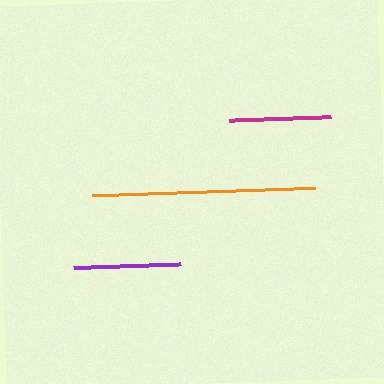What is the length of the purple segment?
The purple segment is approximately 107 pixels long.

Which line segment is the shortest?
The magenta line is the shortest at approximately 102 pixels.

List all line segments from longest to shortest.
From longest to shortest: orange, purple, magenta.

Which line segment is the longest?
The orange line is the longest at approximately 223 pixels.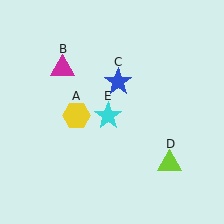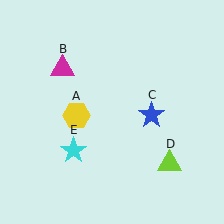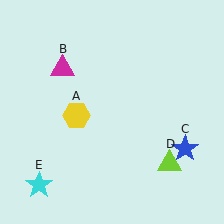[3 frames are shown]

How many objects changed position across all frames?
2 objects changed position: blue star (object C), cyan star (object E).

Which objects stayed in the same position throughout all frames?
Yellow hexagon (object A) and magenta triangle (object B) and lime triangle (object D) remained stationary.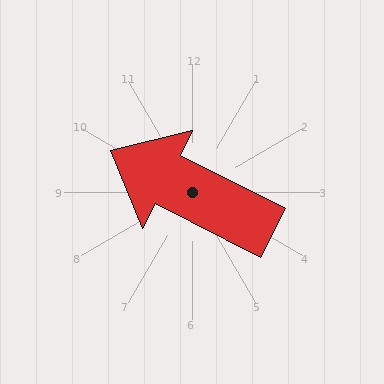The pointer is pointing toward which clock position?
Roughly 10 o'clock.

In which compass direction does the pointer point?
Northwest.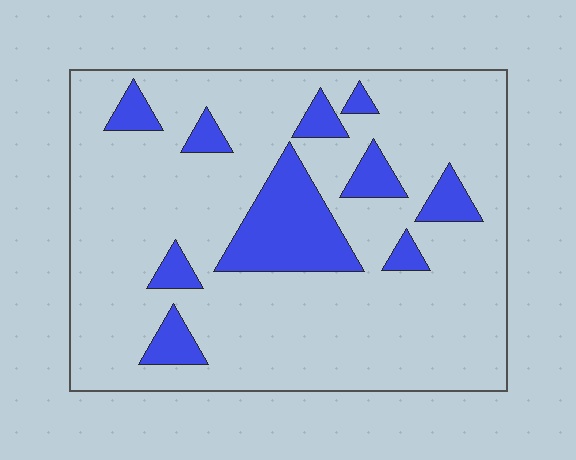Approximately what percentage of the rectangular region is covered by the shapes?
Approximately 15%.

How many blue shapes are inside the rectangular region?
10.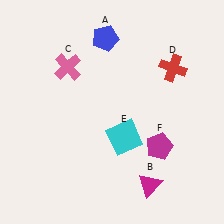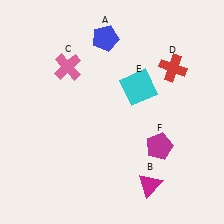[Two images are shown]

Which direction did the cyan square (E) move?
The cyan square (E) moved up.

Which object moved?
The cyan square (E) moved up.